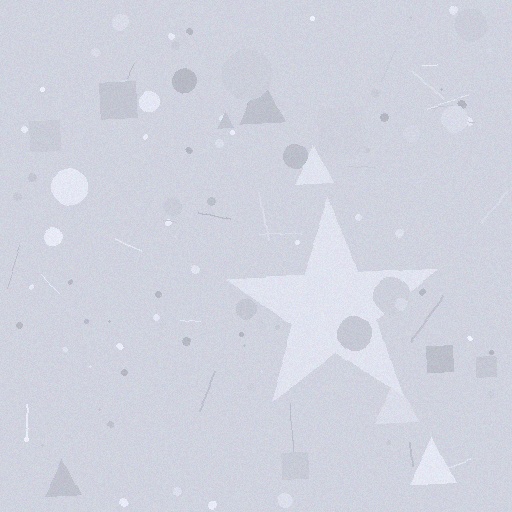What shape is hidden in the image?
A star is hidden in the image.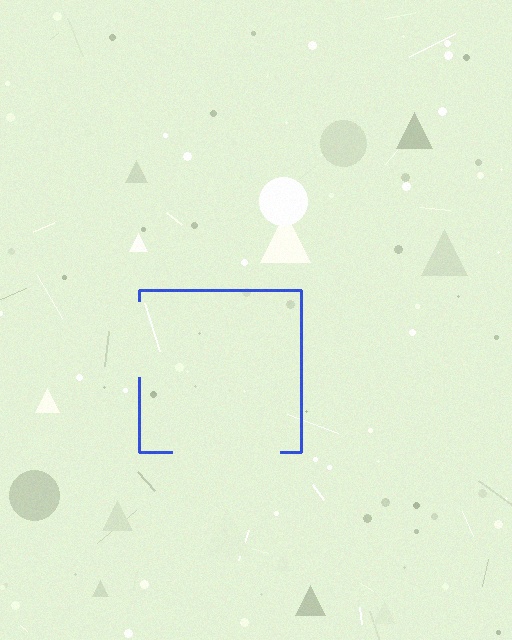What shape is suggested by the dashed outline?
The dashed outline suggests a square.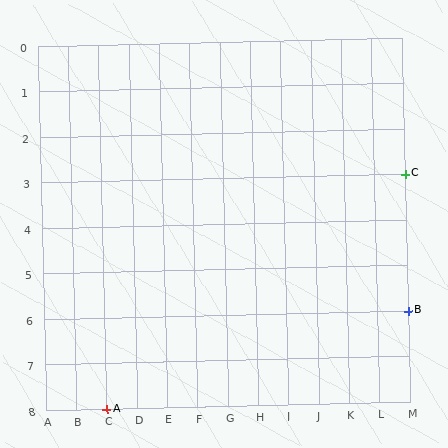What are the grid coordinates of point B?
Point B is at grid coordinates (M, 6).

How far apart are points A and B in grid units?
Points A and B are 10 columns and 2 rows apart (about 10.2 grid units diagonally).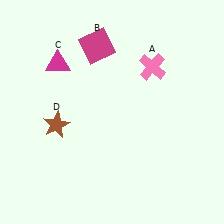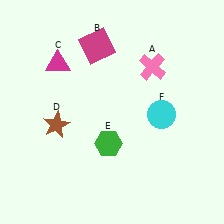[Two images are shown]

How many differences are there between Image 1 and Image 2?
There are 2 differences between the two images.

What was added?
A green hexagon (E), a cyan circle (F) were added in Image 2.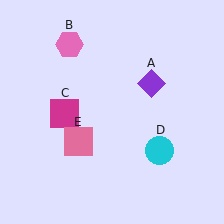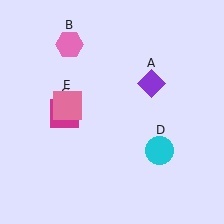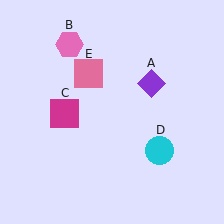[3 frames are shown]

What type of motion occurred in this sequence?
The pink square (object E) rotated clockwise around the center of the scene.